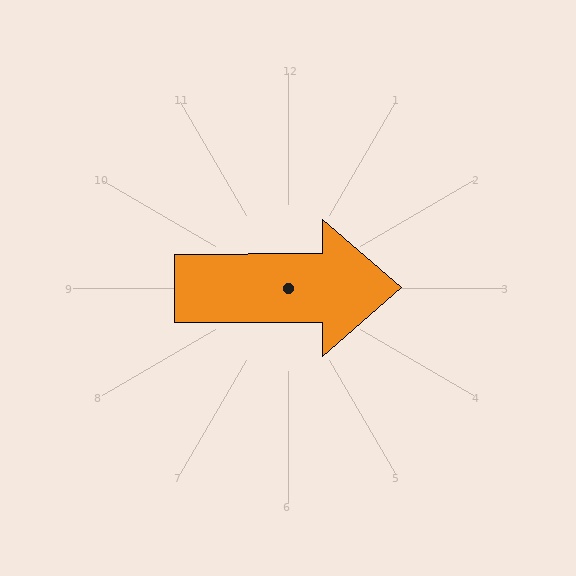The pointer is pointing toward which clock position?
Roughly 3 o'clock.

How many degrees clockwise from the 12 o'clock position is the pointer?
Approximately 90 degrees.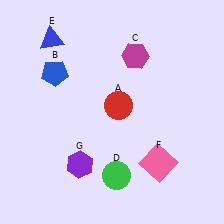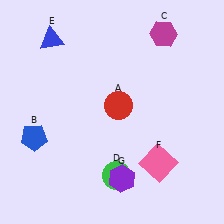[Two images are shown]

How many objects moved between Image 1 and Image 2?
3 objects moved between the two images.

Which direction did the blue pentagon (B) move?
The blue pentagon (B) moved down.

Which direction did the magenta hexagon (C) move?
The magenta hexagon (C) moved right.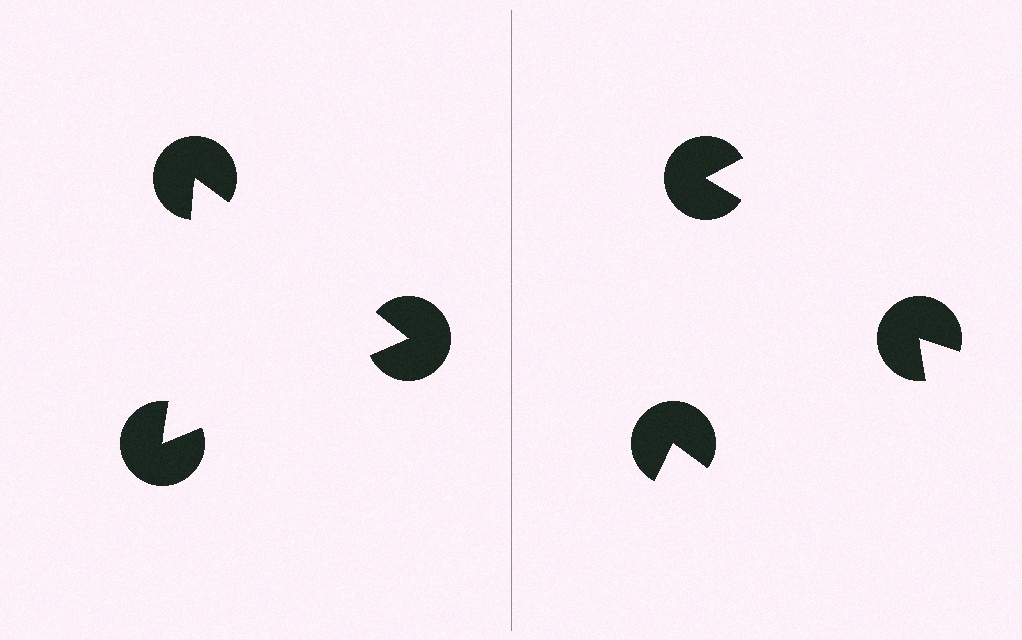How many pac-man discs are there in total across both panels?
6 — 3 on each side.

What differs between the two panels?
The pac-man discs are positioned identically on both sides; only the wedge orientations differ. On the left they align to a triangle; on the right they are misaligned.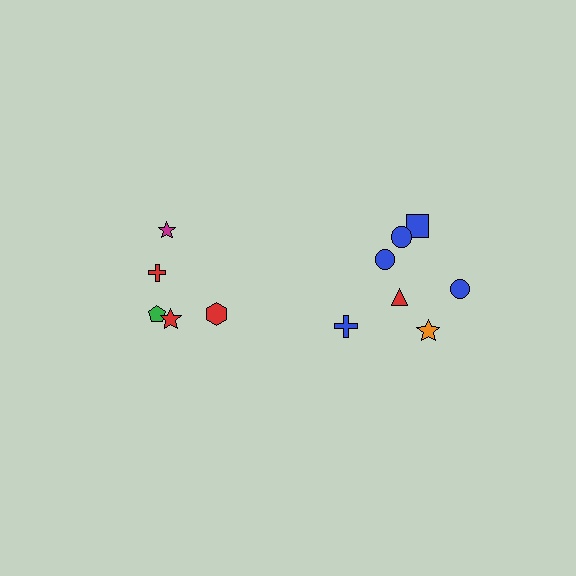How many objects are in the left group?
There are 5 objects.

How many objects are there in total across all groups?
There are 12 objects.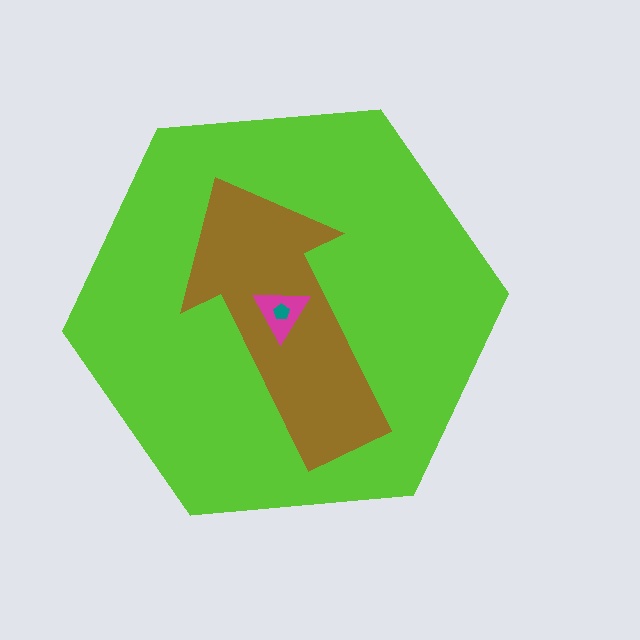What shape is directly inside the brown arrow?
The magenta triangle.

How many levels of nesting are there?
4.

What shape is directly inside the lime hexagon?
The brown arrow.